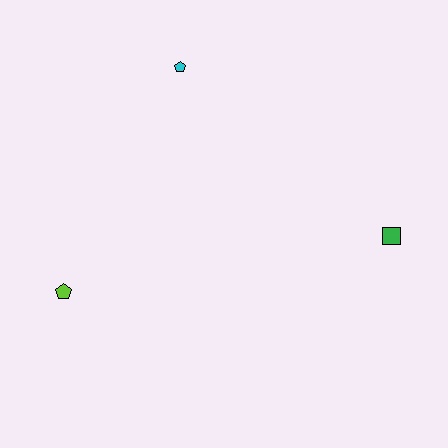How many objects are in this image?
There are 3 objects.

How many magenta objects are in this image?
There are no magenta objects.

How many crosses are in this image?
There are no crosses.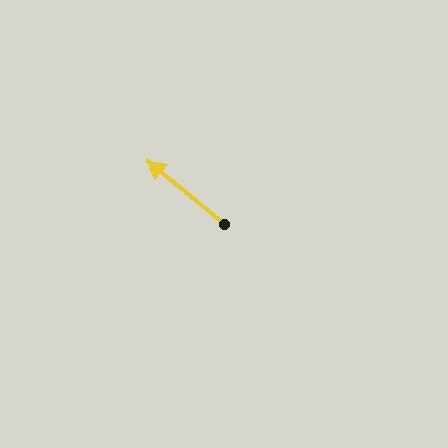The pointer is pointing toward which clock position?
Roughly 10 o'clock.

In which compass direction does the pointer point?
Northwest.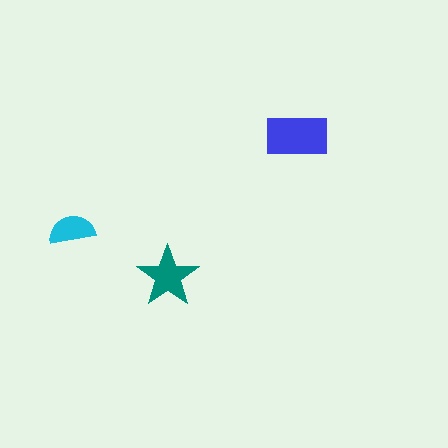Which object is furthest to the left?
The cyan semicircle is leftmost.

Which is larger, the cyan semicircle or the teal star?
The teal star.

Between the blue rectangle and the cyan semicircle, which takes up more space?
The blue rectangle.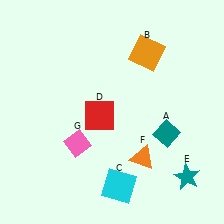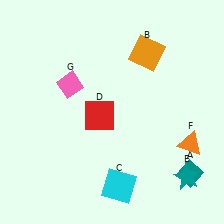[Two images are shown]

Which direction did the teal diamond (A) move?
The teal diamond (A) moved down.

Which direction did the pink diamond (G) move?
The pink diamond (G) moved up.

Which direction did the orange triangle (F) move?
The orange triangle (F) moved right.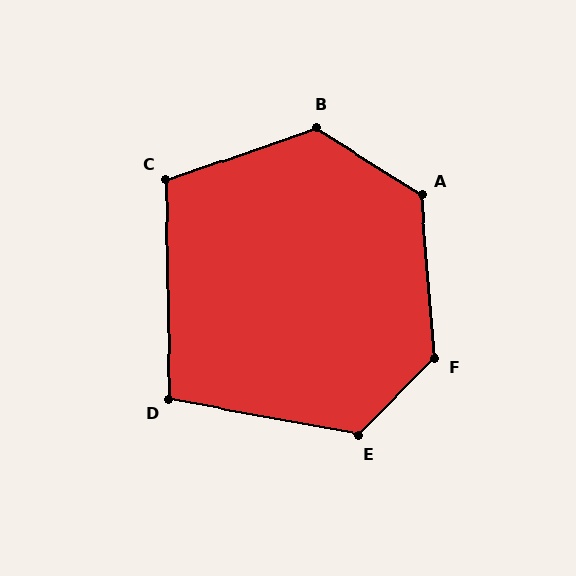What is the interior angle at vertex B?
Approximately 128 degrees (obtuse).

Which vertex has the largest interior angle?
F, at approximately 130 degrees.